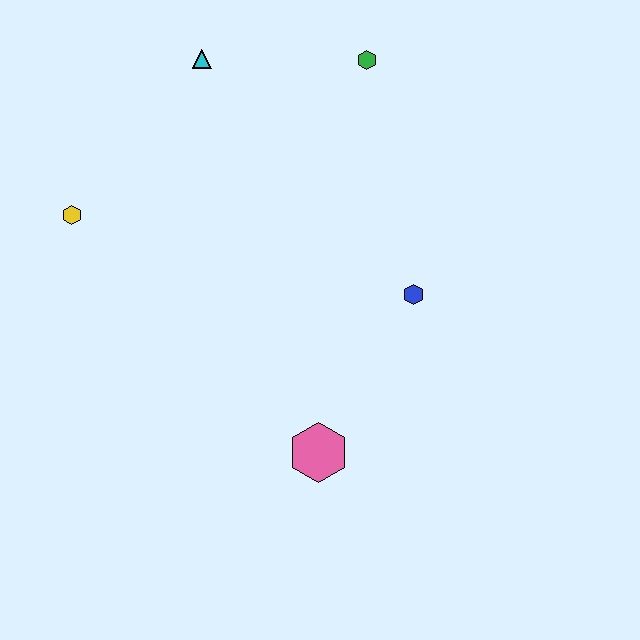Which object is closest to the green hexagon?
The cyan triangle is closest to the green hexagon.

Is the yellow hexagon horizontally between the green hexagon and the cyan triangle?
No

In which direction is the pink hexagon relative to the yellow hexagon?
The pink hexagon is to the right of the yellow hexagon.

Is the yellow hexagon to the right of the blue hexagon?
No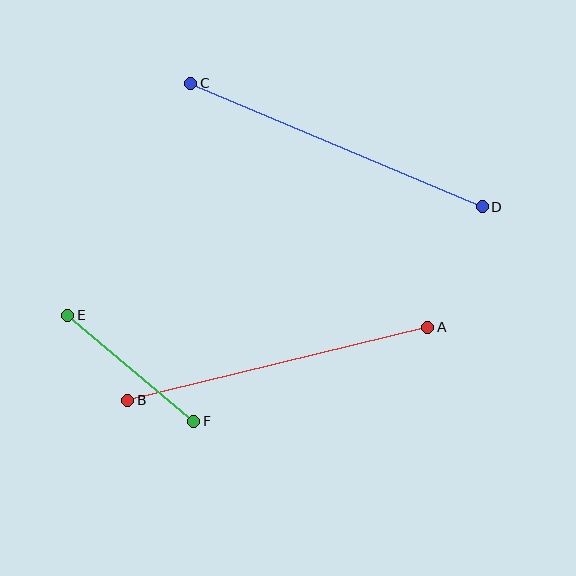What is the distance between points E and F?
The distance is approximately 165 pixels.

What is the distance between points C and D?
The distance is approximately 317 pixels.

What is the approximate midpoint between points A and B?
The midpoint is at approximately (278, 364) pixels.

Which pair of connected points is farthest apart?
Points C and D are farthest apart.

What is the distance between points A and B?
The distance is approximately 309 pixels.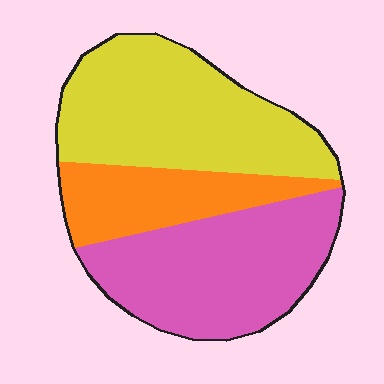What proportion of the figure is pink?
Pink takes up between a quarter and a half of the figure.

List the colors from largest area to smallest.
From largest to smallest: yellow, pink, orange.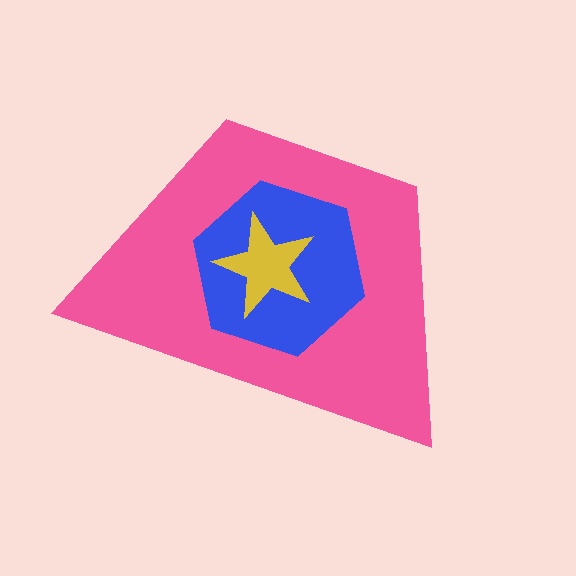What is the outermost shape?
The pink trapezoid.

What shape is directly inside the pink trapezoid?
The blue hexagon.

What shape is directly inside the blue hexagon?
The yellow star.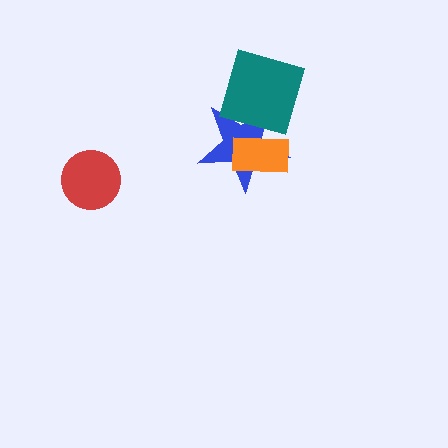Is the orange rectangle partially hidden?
Yes, it is partially covered by another shape.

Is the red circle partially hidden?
No, no other shape covers it.